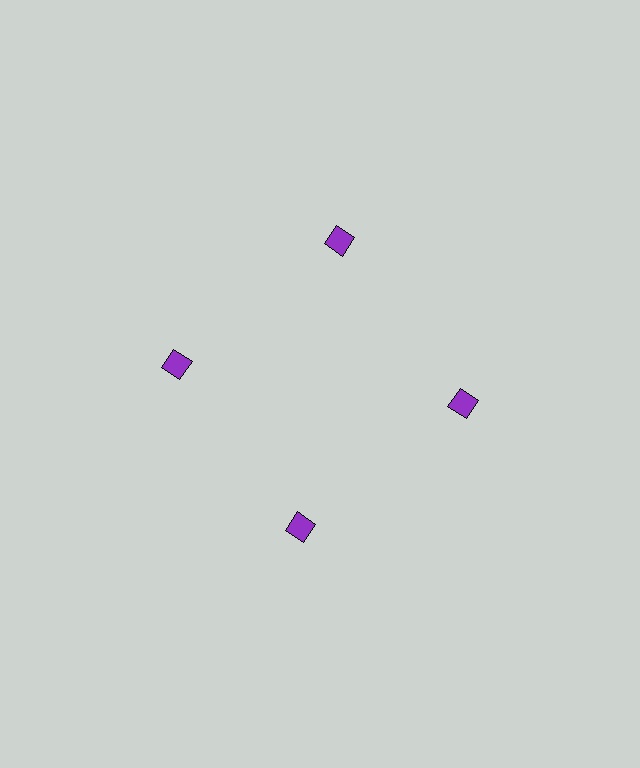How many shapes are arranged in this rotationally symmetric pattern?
There are 4 shapes, arranged in 4 groups of 1.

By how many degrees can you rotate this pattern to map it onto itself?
The pattern maps onto itself every 90 degrees of rotation.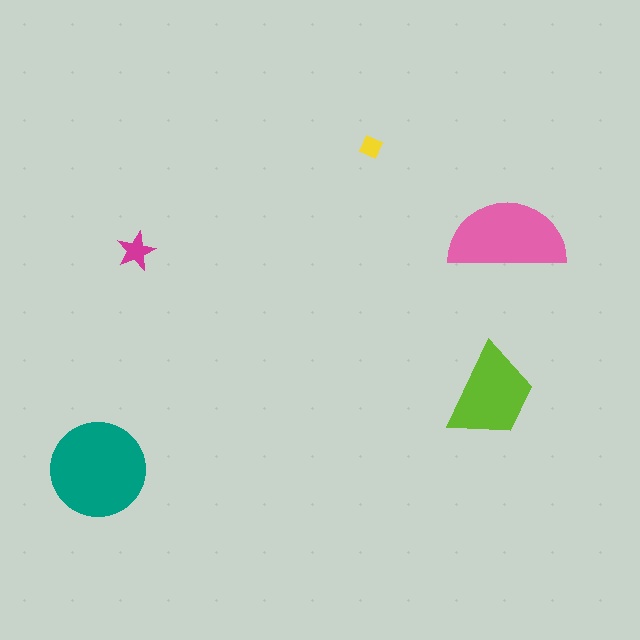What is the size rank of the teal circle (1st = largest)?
1st.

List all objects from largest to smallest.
The teal circle, the pink semicircle, the lime trapezoid, the magenta star, the yellow diamond.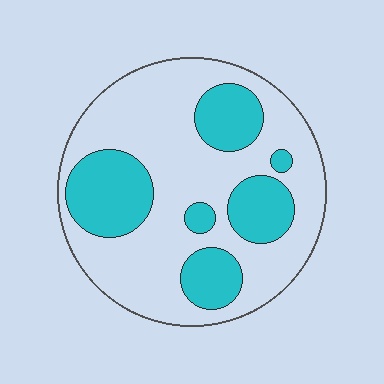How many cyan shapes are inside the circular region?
6.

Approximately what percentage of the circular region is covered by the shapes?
Approximately 30%.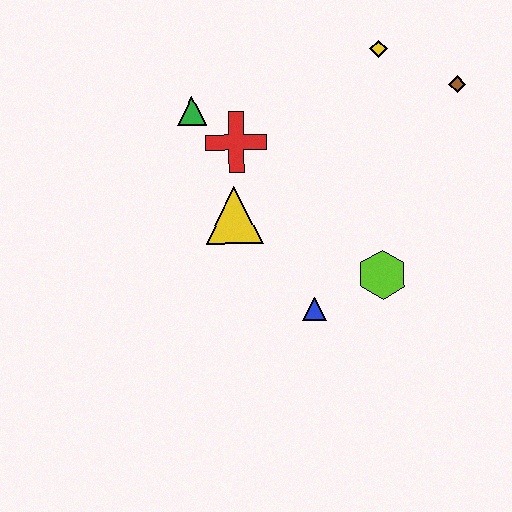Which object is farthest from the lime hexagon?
The green triangle is farthest from the lime hexagon.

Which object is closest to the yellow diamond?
The brown diamond is closest to the yellow diamond.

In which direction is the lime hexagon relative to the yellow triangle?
The lime hexagon is to the right of the yellow triangle.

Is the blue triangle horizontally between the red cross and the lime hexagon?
Yes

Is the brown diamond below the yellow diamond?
Yes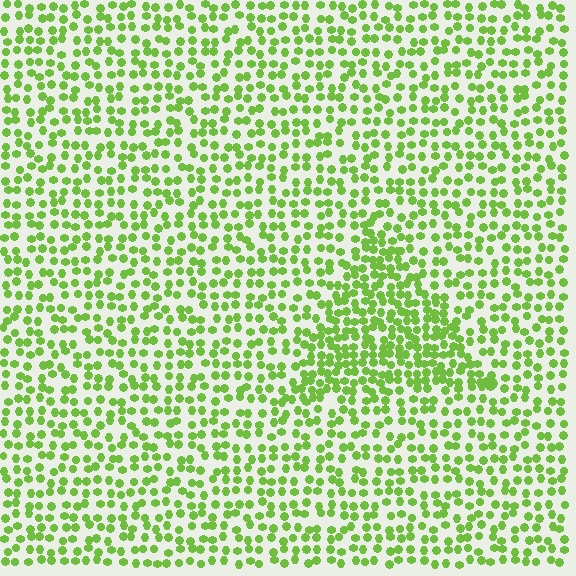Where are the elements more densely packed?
The elements are more densely packed inside the triangle boundary.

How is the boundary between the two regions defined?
The boundary is defined by a change in element density (approximately 1.7x ratio). All elements are the same color, size, and shape.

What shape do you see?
I see a triangle.